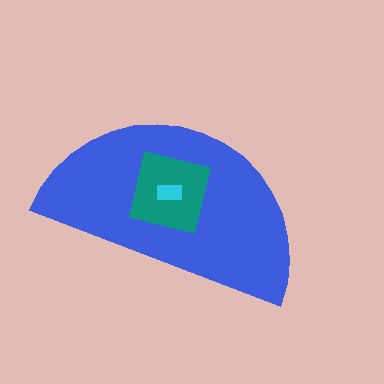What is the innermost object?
The cyan rectangle.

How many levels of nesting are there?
3.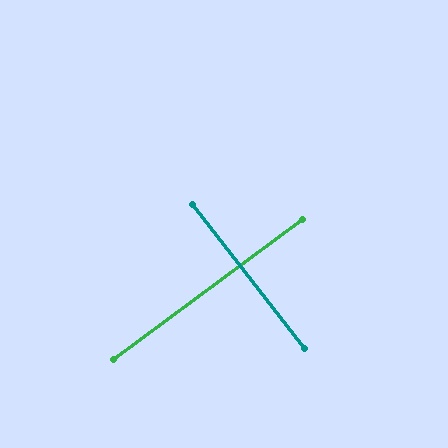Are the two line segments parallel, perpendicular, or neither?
Perpendicular — they meet at approximately 89°.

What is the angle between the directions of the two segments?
Approximately 89 degrees.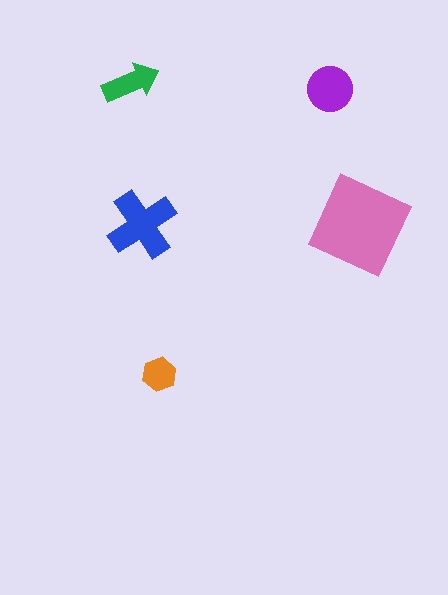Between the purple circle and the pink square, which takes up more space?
The pink square.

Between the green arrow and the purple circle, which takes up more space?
The purple circle.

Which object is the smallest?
The orange hexagon.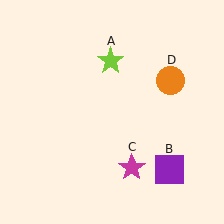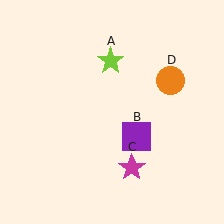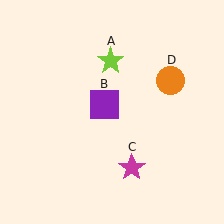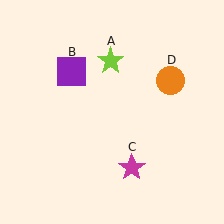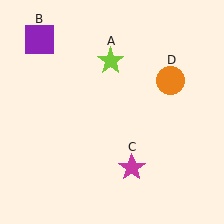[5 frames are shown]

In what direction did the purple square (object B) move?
The purple square (object B) moved up and to the left.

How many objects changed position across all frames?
1 object changed position: purple square (object B).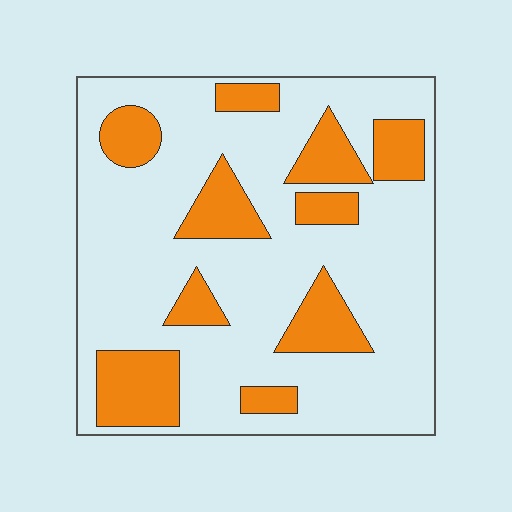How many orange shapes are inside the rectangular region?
10.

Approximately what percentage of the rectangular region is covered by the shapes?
Approximately 25%.